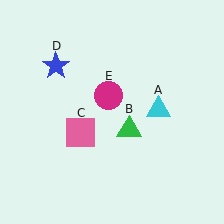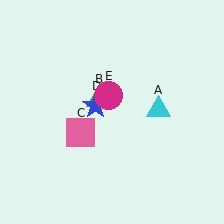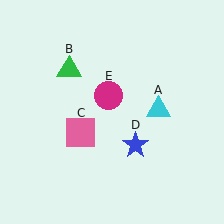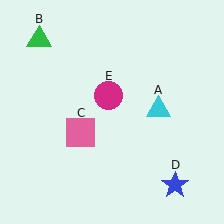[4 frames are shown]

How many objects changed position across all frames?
2 objects changed position: green triangle (object B), blue star (object D).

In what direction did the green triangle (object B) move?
The green triangle (object B) moved up and to the left.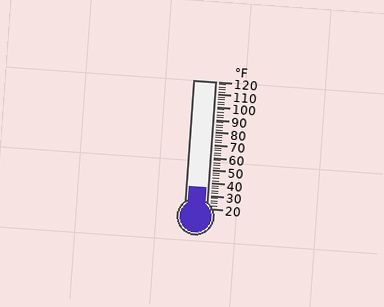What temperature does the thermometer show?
The thermometer shows approximately 36°F.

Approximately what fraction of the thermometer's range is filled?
The thermometer is filled to approximately 15% of its range.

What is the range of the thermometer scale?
The thermometer scale ranges from 20°F to 120°F.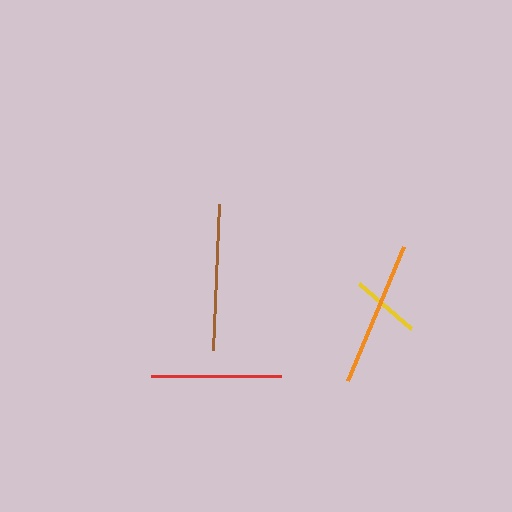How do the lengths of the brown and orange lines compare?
The brown and orange lines are approximately the same length.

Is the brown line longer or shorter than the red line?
The brown line is longer than the red line.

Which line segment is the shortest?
The yellow line is the shortest at approximately 68 pixels.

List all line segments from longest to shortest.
From longest to shortest: brown, orange, red, yellow.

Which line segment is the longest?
The brown line is the longest at approximately 146 pixels.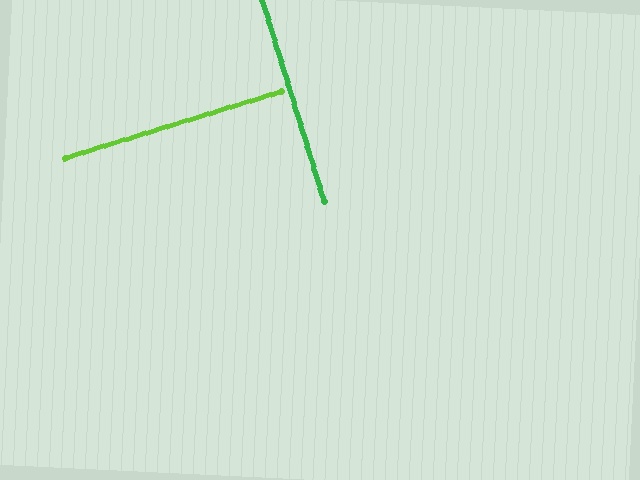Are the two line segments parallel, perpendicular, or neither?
Perpendicular — they meet at approximately 90°.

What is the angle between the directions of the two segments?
Approximately 90 degrees.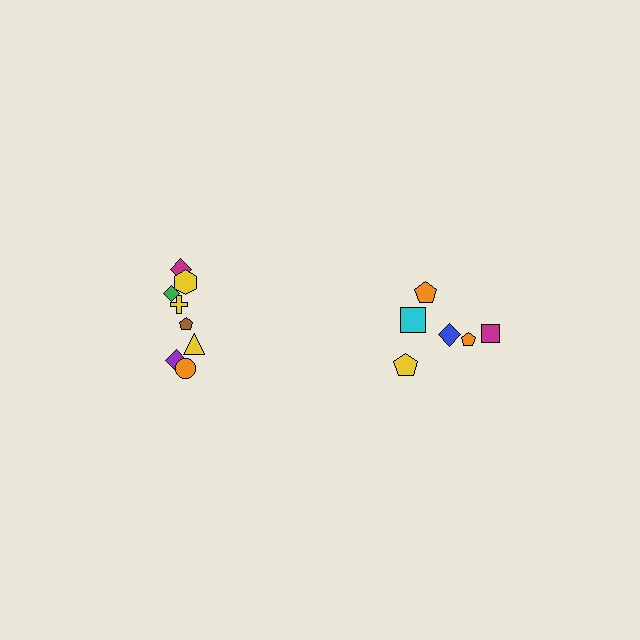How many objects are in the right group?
There are 6 objects.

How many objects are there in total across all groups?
There are 14 objects.